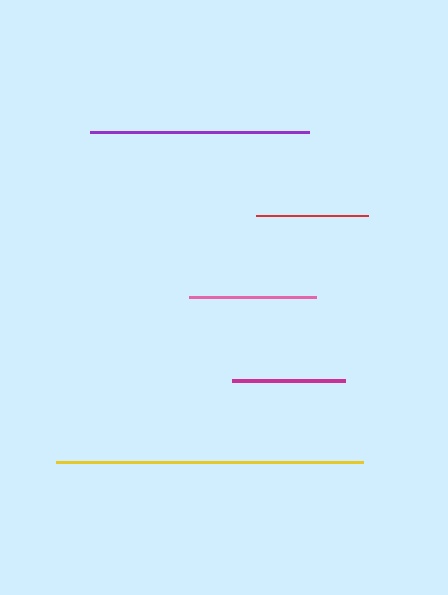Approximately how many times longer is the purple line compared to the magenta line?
The purple line is approximately 1.9 times the length of the magenta line.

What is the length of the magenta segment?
The magenta segment is approximately 113 pixels long.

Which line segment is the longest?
The yellow line is the longest at approximately 307 pixels.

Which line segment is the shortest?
The red line is the shortest at approximately 111 pixels.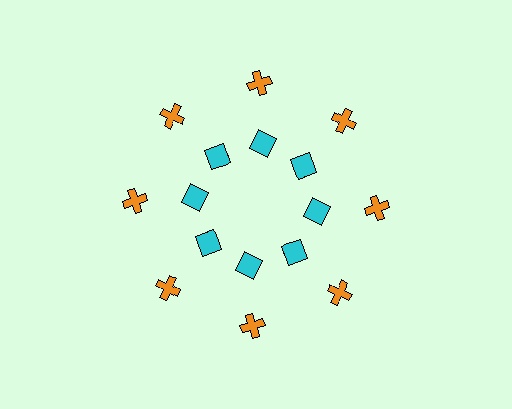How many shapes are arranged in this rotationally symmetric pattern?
There are 16 shapes, arranged in 8 groups of 2.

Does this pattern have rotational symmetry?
Yes, this pattern has 8-fold rotational symmetry. It looks the same after rotating 45 degrees around the center.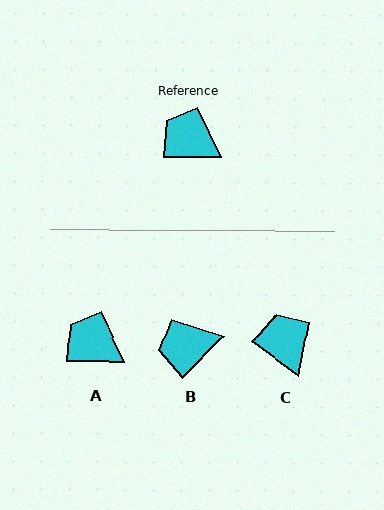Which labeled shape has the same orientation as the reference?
A.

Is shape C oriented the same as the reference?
No, it is off by about 36 degrees.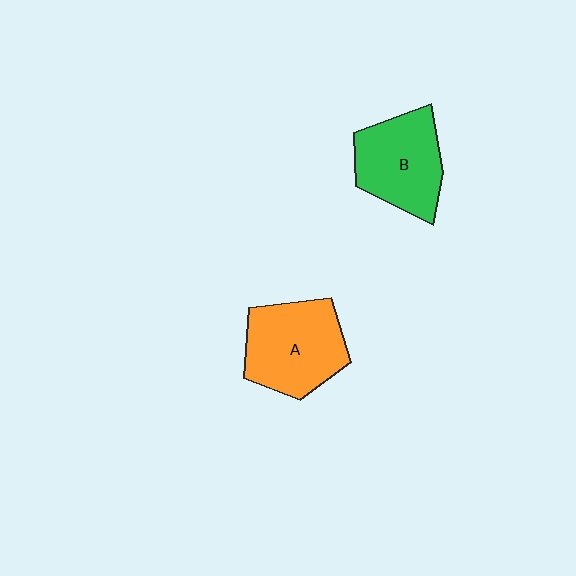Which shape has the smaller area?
Shape B (green).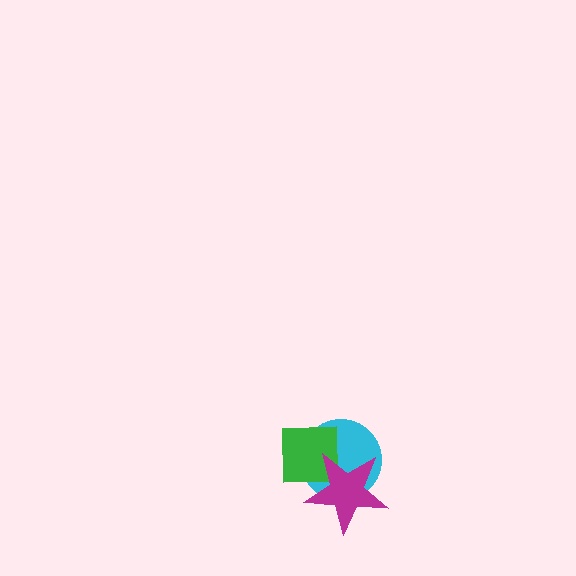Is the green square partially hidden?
Yes, it is partially covered by another shape.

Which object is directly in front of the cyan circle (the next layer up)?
The green square is directly in front of the cyan circle.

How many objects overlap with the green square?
2 objects overlap with the green square.